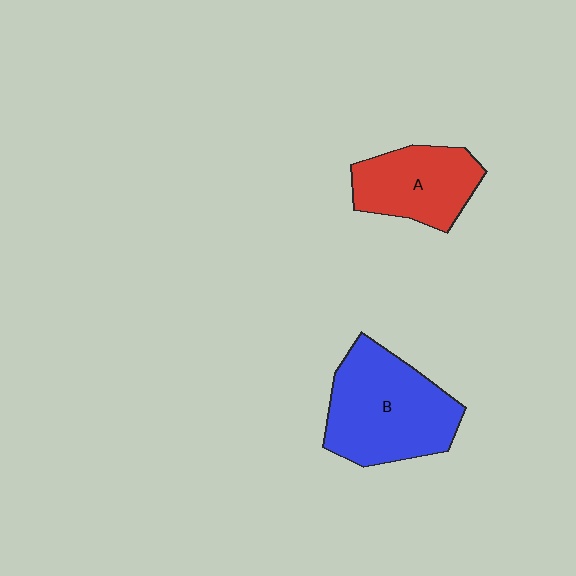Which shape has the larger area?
Shape B (blue).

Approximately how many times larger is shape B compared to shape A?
Approximately 1.5 times.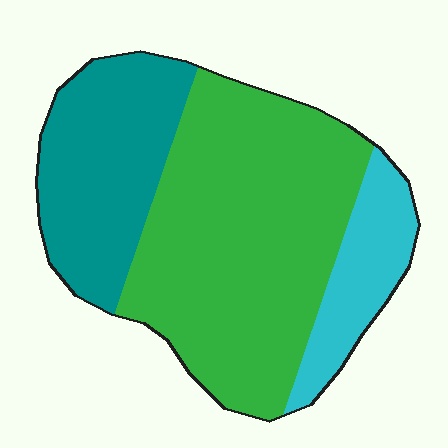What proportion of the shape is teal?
Teal covers 28% of the shape.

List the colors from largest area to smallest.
From largest to smallest: green, teal, cyan.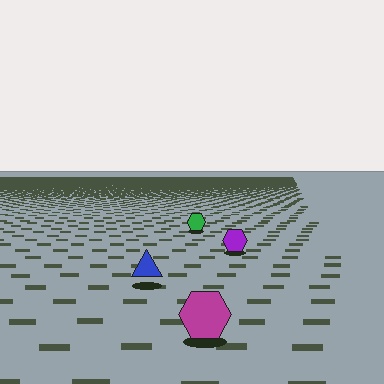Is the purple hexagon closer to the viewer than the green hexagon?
Yes. The purple hexagon is closer — you can tell from the texture gradient: the ground texture is coarser near it.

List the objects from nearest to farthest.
From nearest to farthest: the magenta hexagon, the blue triangle, the purple hexagon, the green hexagon.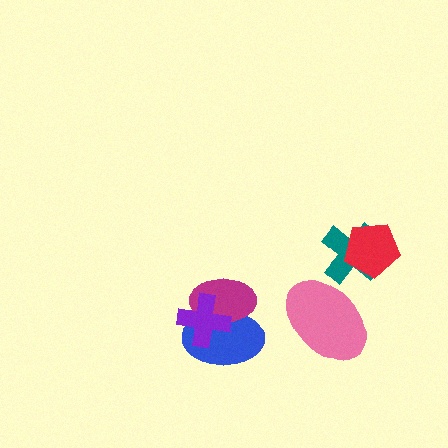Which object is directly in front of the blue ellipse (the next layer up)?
The magenta ellipse is directly in front of the blue ellipse.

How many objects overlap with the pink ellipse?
0 objects overlap with the pink ellipse.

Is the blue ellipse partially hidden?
Yes, it is partially covered by another shape.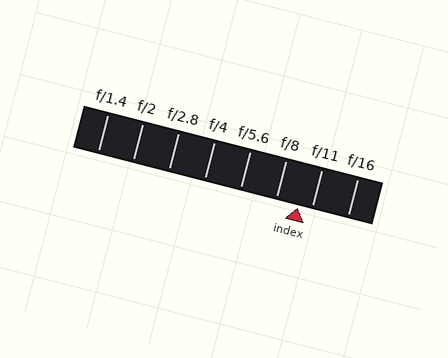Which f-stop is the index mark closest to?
The index mark is closest to f/11.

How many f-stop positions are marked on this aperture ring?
There are 8 f-stop positions marked.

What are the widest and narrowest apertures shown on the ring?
The widest aperture shown is f/1.4 and the narrowest is f/16.